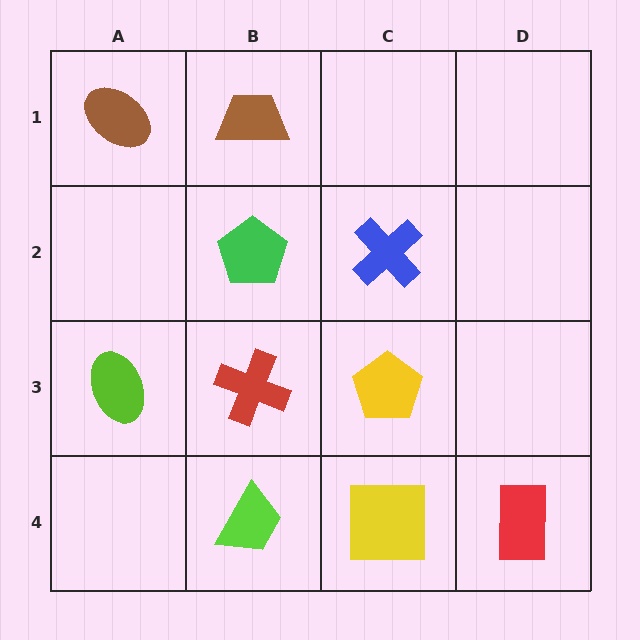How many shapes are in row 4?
3 shapes.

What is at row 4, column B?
A lime trapezoid.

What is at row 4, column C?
A yellow square.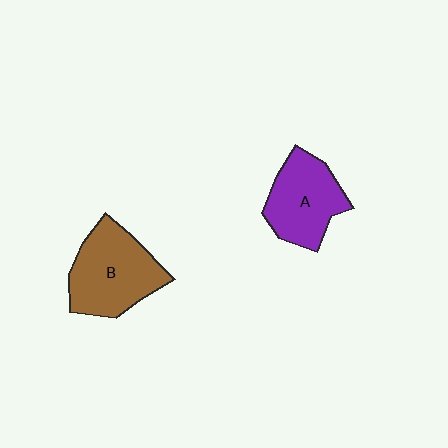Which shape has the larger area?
Shape B (brown).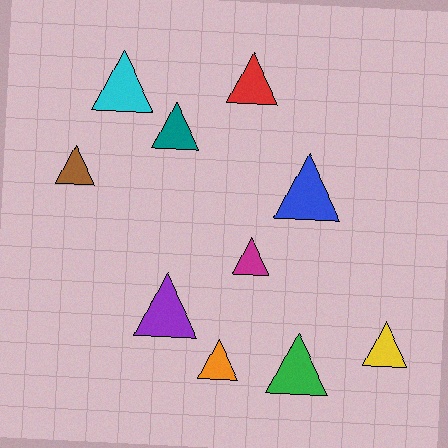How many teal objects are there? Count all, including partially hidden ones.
There is 1 teal object.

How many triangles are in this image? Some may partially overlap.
There are 10 triangles.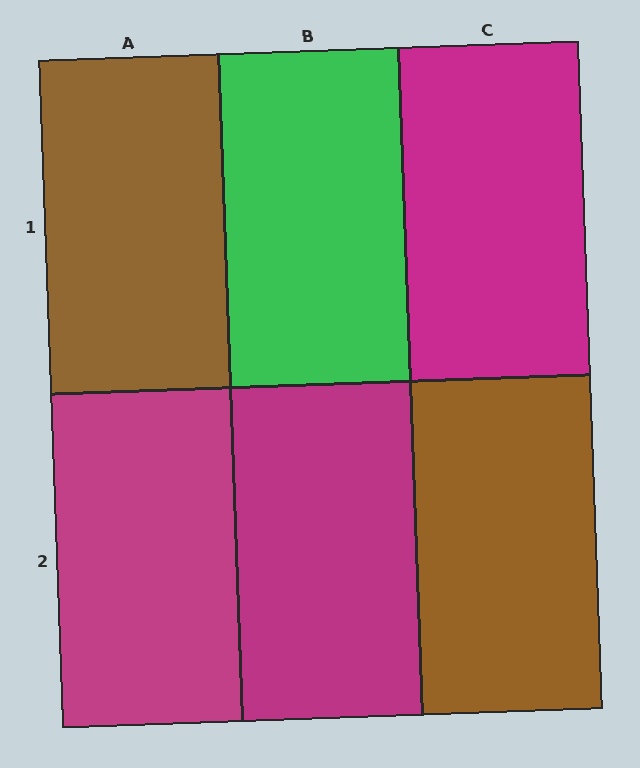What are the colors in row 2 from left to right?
Magenta, magenta, brown.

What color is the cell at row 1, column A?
Brown.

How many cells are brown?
2 cells are brown.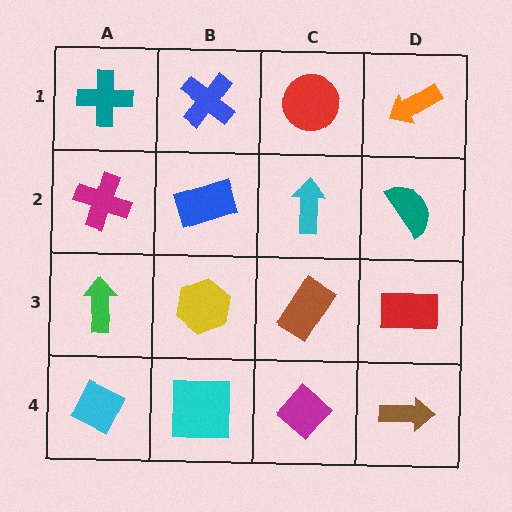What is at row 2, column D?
A teal semicircle.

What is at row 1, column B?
A blue cross.